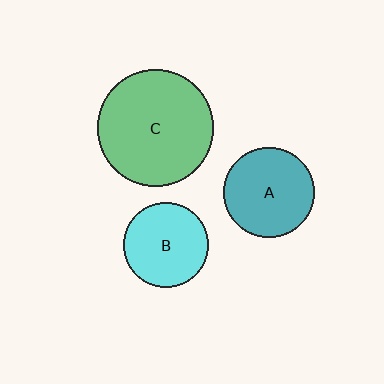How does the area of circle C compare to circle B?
Approximately 1.9 times.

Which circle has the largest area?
Circle C (green).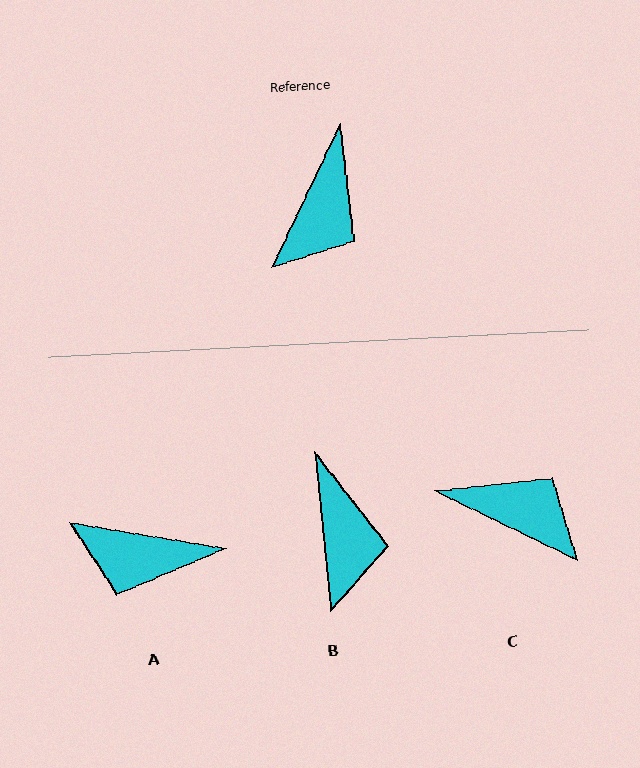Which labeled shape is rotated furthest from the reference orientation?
C, about 89 degrees away.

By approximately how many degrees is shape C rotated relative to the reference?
Approximately 89 degrees counter-clockwise.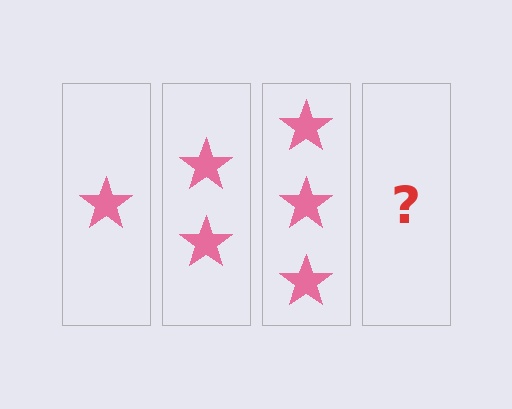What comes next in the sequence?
The next element should be 4 stars.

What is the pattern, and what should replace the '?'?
The pattern is that each step adds one more star. The '?' should be 4 stars.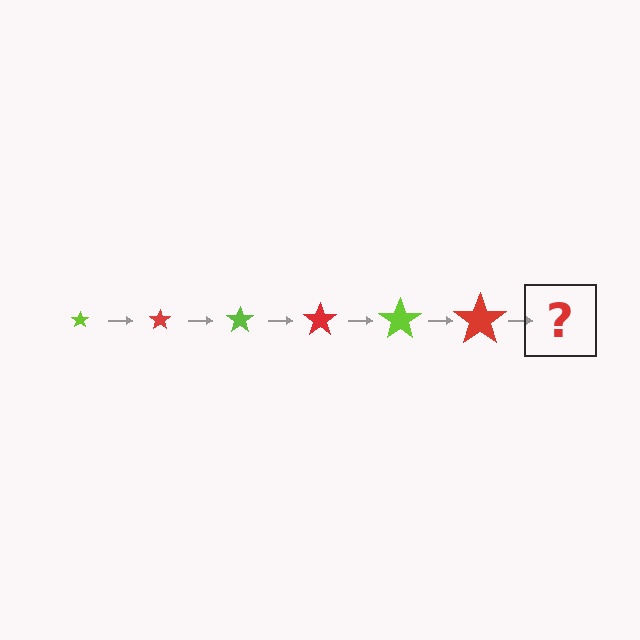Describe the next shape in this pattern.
It should be a lime star, larger than the previous one.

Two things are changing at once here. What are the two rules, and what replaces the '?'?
The two rules are that the star grows larger each step and the color cycles through lime and red. The '?' should be a lime star, larger than the previous one.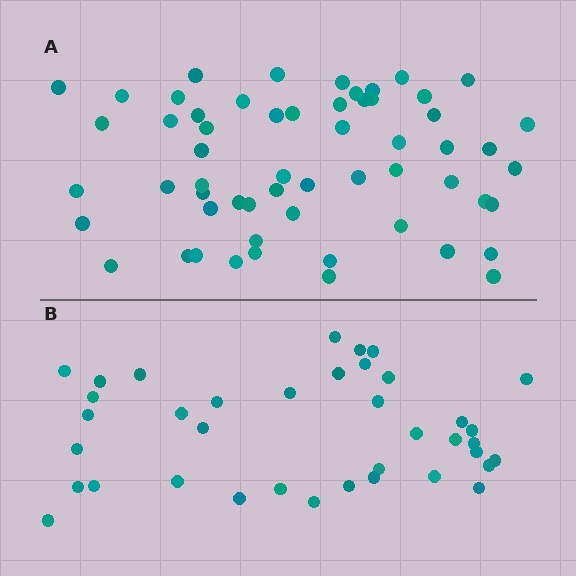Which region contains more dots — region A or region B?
Region A (the top region) has more dots.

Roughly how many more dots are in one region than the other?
Region A has approximately 20 more dots than region B.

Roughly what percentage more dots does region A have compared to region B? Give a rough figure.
About 55% more.